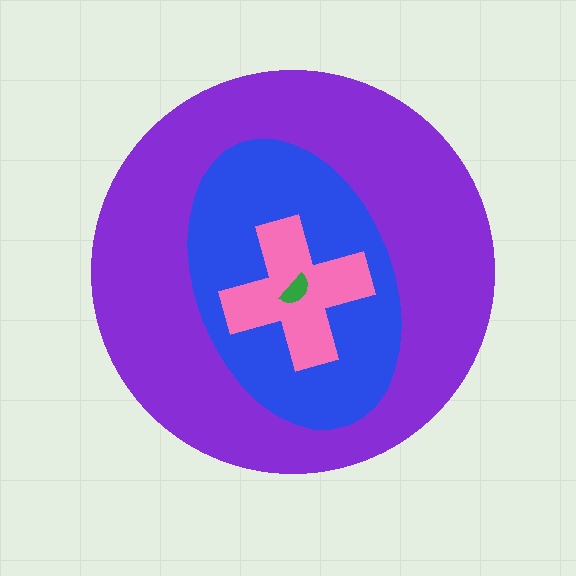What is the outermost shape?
The purple circle.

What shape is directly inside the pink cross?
The green semicircle.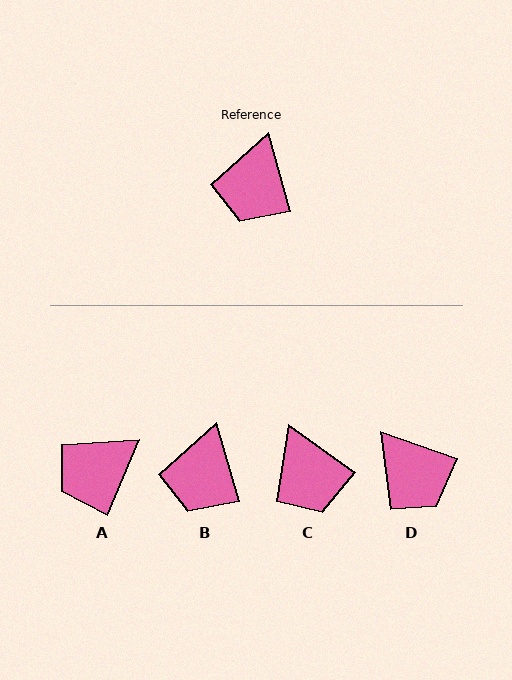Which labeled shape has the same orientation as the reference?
B.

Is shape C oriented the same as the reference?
No, it is off by about 39 degrees.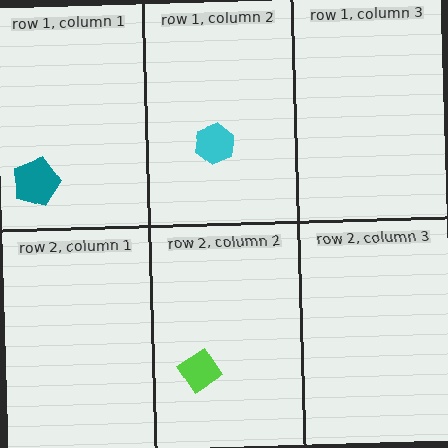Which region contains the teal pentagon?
The row 1, column 1 region.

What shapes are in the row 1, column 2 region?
The cyan hexagon.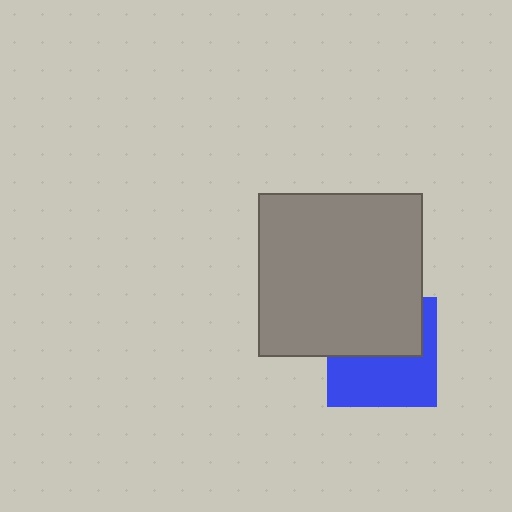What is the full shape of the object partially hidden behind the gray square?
The partially hidden object is a blue square.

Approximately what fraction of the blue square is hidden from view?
Roughly 48% of the blue square is hidden behind the gray square.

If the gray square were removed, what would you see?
You would see the complete blue square.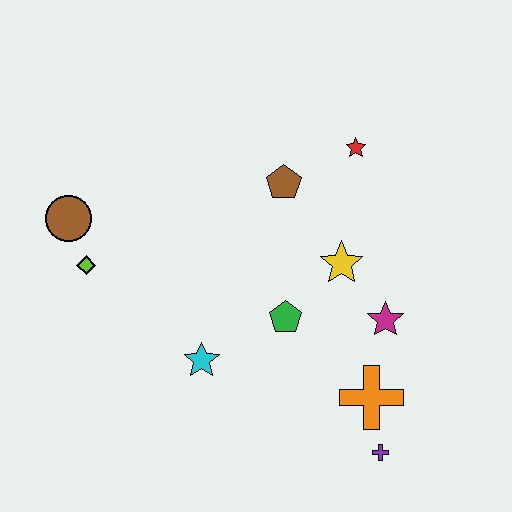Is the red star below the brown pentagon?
No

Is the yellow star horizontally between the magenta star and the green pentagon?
Yes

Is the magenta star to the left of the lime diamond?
No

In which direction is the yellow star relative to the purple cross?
The yellow star is above the purple cross.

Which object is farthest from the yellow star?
The brown circle is farthest from the yellow star.